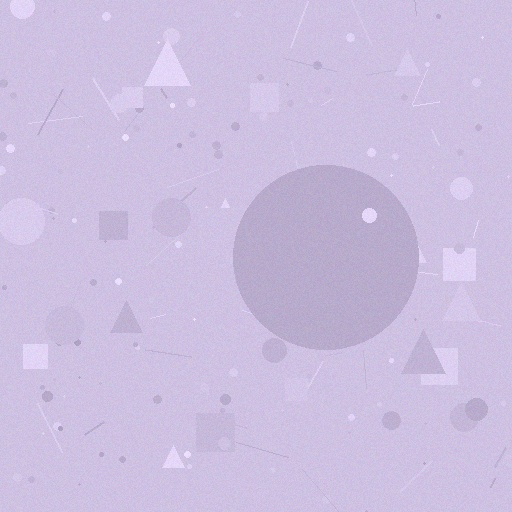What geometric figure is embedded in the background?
A circle is embedded in the background.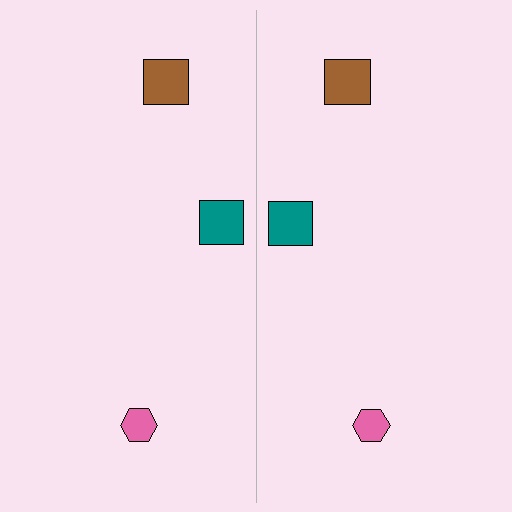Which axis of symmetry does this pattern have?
The pattern has a vertical axis of symmetry running through the center of the image.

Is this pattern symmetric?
Yes, this pattern has bilateral (reflection) symmetry.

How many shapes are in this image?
There are 6 shapes in this image.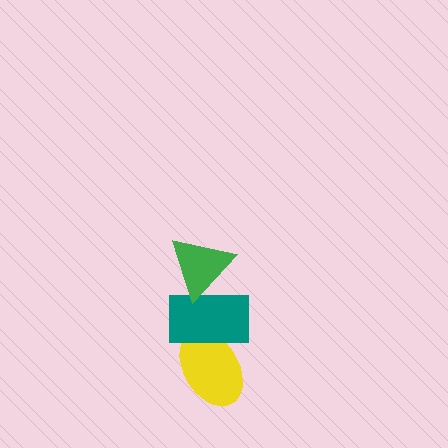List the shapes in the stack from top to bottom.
From top to bottom: the green triangle, the teal rectangle, the yellow ellipse.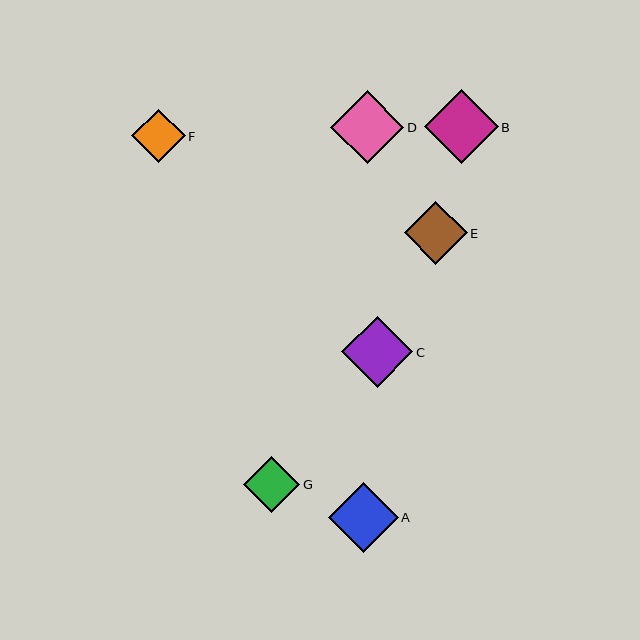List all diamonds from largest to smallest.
From largest to smallest: B, D, C, A, E, G, F.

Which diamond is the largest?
Diamond B is the largest with a size of approximately 74 pixels.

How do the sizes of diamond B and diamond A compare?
Diamond B and diamond A are approximately the same size.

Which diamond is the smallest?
Diamond F is the smallest with a size of approximately 53 pixels.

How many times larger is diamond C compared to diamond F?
Diamond C is approximately 1.3 times the size of diamond F.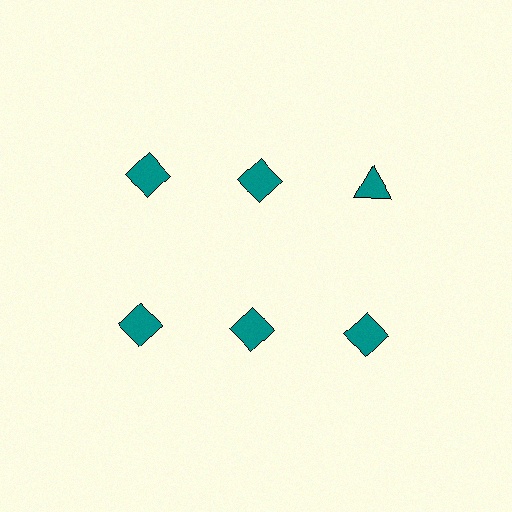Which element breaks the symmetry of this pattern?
The teal triangle in the top row, center column breaks the symmetry. All other shapes are teal diamonds.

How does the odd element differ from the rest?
It has a different shape: triangle instead of diamond.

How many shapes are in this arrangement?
There are 6 shapes arranged in a grid pattern.